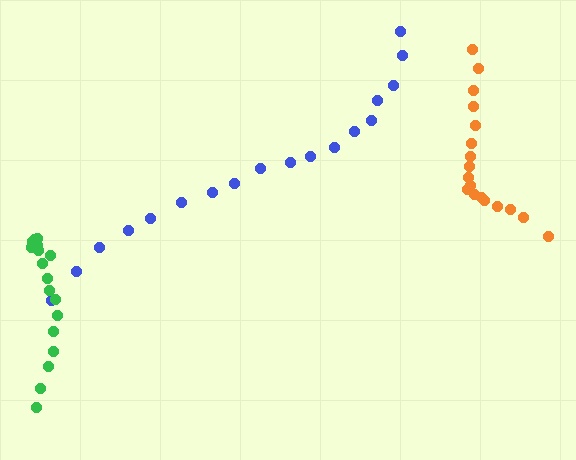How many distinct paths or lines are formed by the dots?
There are 3 distinct paths.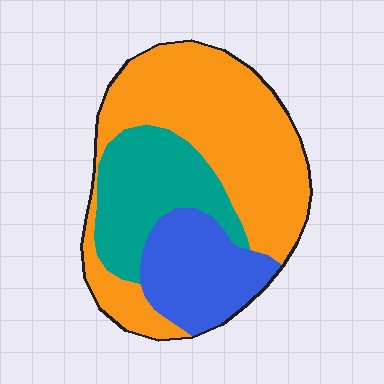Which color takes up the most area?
Orange, at roughly 55%.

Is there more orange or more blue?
Orange.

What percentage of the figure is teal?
Teal covers 25% of the figure.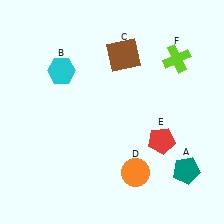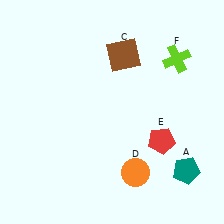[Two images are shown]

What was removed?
The cyan hexagon (B) was removed in Image 2.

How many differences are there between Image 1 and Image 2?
There is 1 difference between the two images.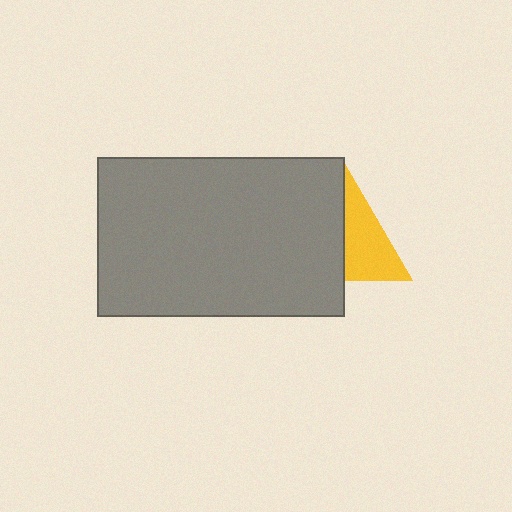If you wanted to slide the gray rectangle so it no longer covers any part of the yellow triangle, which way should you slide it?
Slide it left — that is the most direct way to separate the two shapes.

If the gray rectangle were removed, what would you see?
You would see the complete yellow triangle.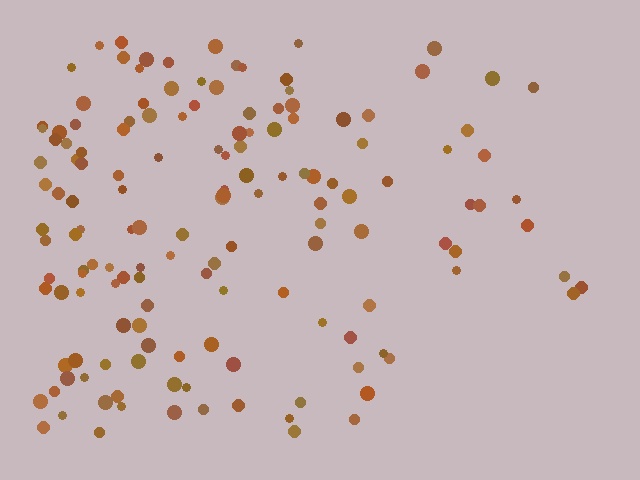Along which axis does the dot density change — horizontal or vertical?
Horizontal.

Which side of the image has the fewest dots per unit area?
The right.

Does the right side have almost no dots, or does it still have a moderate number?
Still a moderate number, just noticeably fewer than the left.